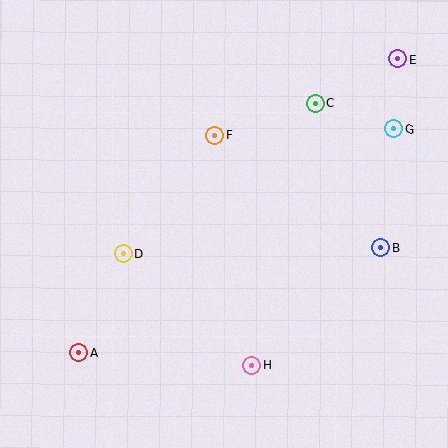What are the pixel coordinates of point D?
Point D is at (123, 253).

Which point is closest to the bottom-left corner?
Point A is closest to the bottom-left corner.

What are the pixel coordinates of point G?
Point G is at (394, 129).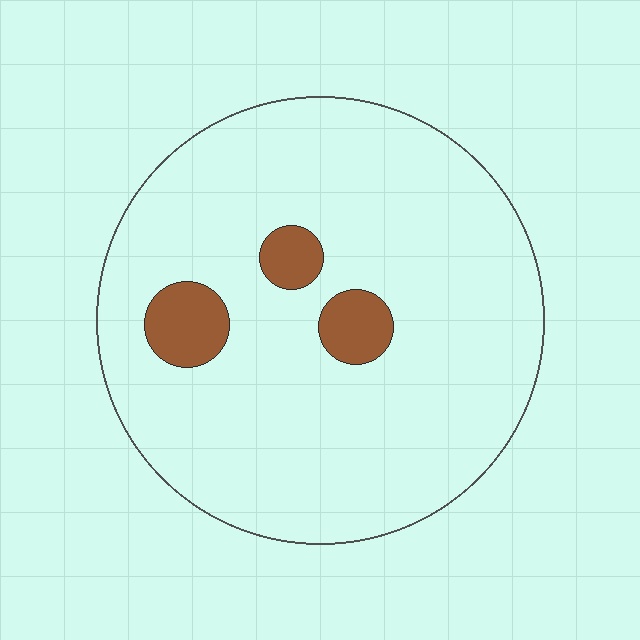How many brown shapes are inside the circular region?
3.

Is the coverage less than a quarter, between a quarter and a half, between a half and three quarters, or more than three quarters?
Less than a quarter.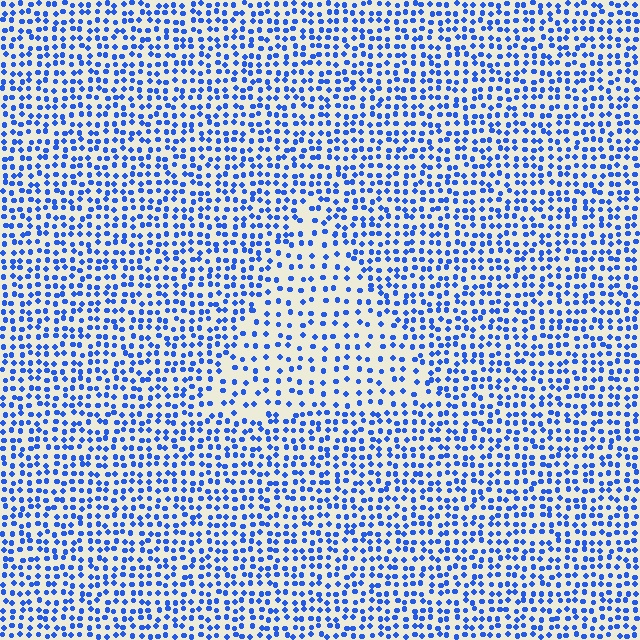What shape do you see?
I see a triangle.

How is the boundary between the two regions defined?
The boundary is defined by a change in element density (approximately 1.8x ratio). All elements are the same color, size, and shape.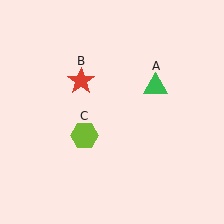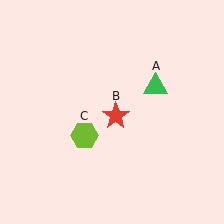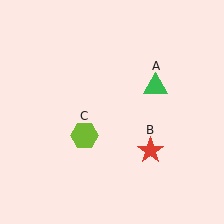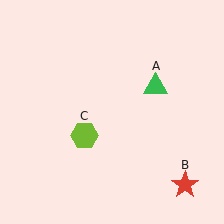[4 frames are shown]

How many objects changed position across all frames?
1 object changed position: red star (object B).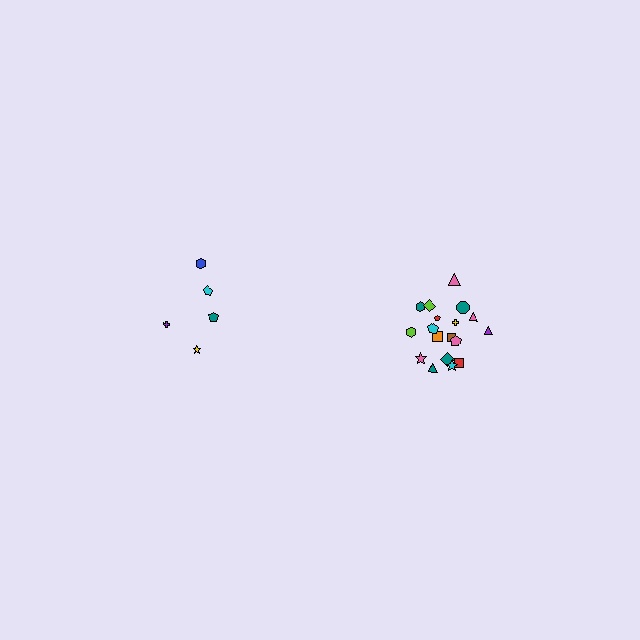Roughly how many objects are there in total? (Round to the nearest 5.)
Roughly 25 objects in total.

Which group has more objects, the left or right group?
The right group.